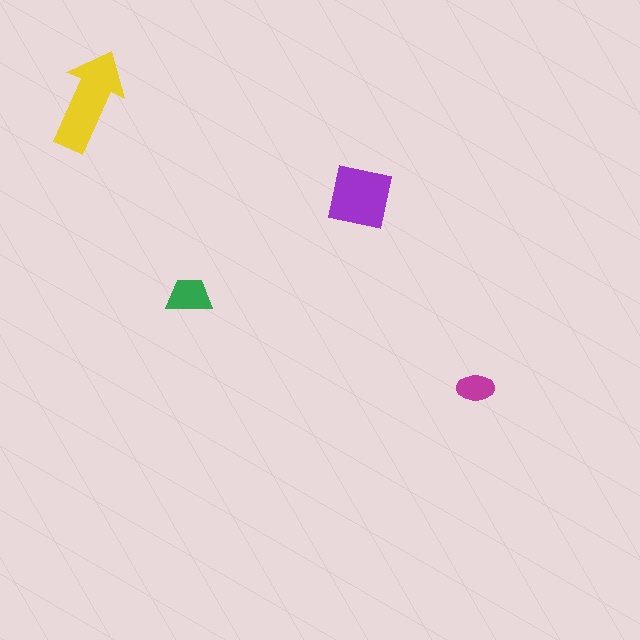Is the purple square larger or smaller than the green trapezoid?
Larger.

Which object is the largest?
The yellow arrow.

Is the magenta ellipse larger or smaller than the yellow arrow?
Smaller.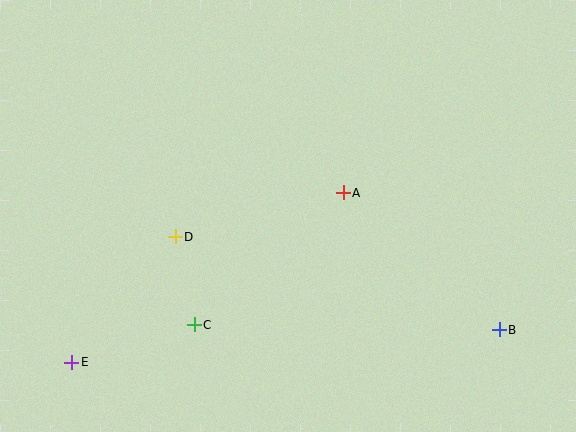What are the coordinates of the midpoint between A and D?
The midpoint between A and D is at (259, 215).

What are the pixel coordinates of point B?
Point B is at (499, 330).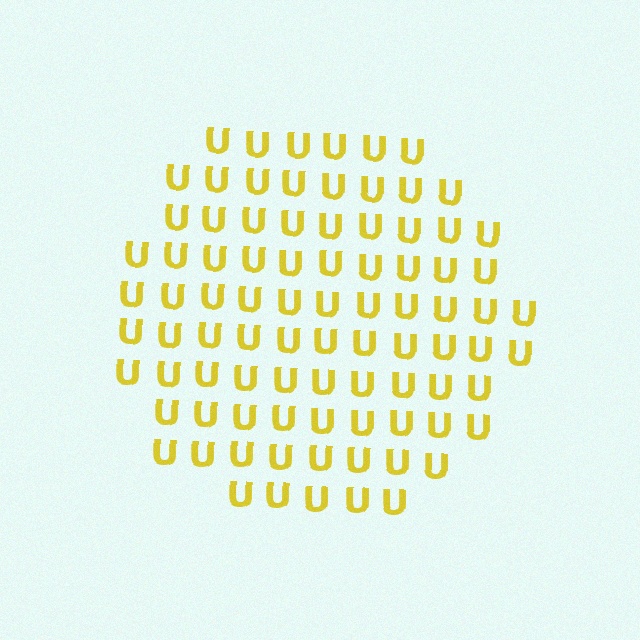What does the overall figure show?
The overall figure shows a circle.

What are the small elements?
The small elements are letter U's.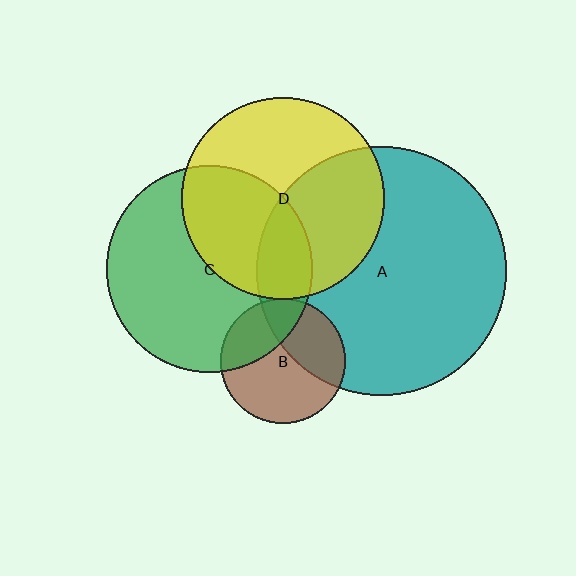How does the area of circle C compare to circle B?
Approximately 2.7 times.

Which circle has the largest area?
Circle A (teal).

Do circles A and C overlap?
Yes.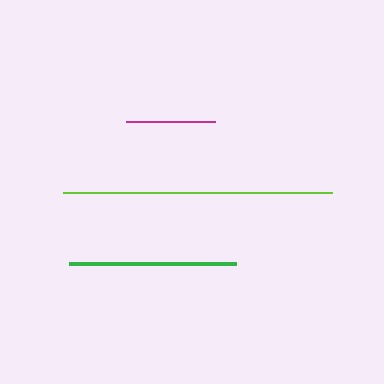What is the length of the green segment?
The green segment is approximately 167 pixels long.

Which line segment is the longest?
The lime line is the longest at approximately 268 pixels.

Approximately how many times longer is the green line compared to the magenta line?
The green line is approximately 1.9 times the length of the magenta line.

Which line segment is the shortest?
The magenta line is the shortest at approximately 89 pixels.